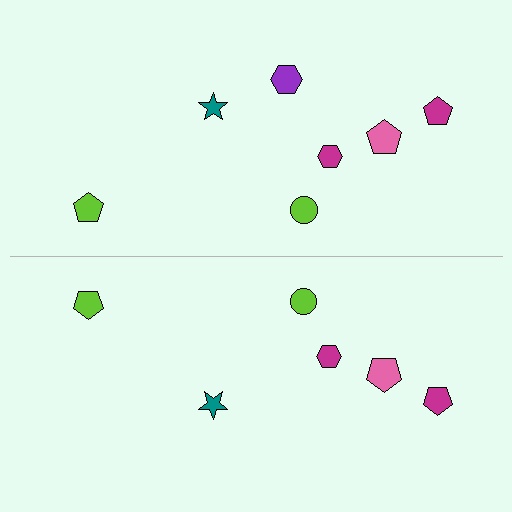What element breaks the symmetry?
A purple hexagon is missing from the bottom side.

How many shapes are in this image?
There are 13 shapes in this image.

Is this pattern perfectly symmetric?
No, the pattern is not perfectly symmetric. A purple hexagon is missing from the bottom side.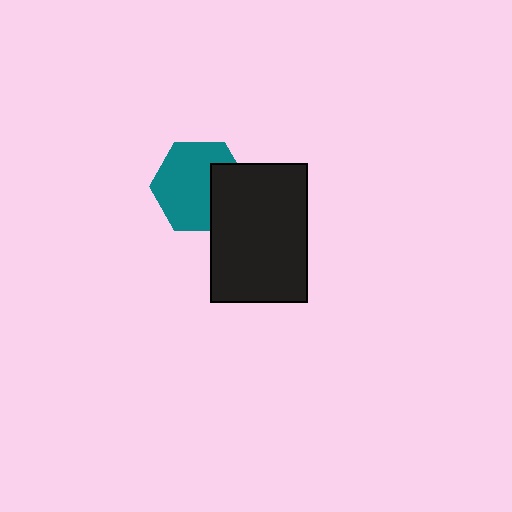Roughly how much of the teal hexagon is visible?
Most of it is visible (roughly 70%).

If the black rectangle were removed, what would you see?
You would see the complete teal hexagon.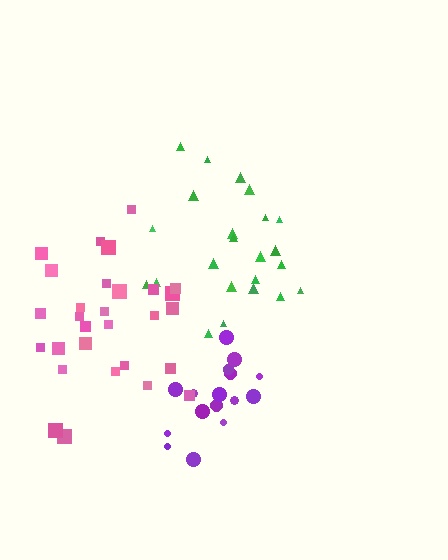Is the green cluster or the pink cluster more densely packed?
Pink.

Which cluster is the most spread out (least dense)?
Green.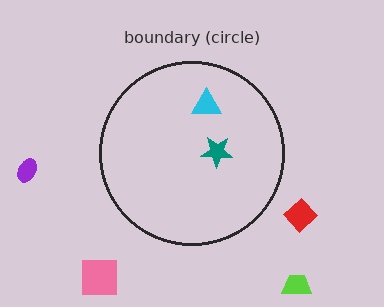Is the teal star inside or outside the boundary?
Inside.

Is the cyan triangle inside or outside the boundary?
Inside.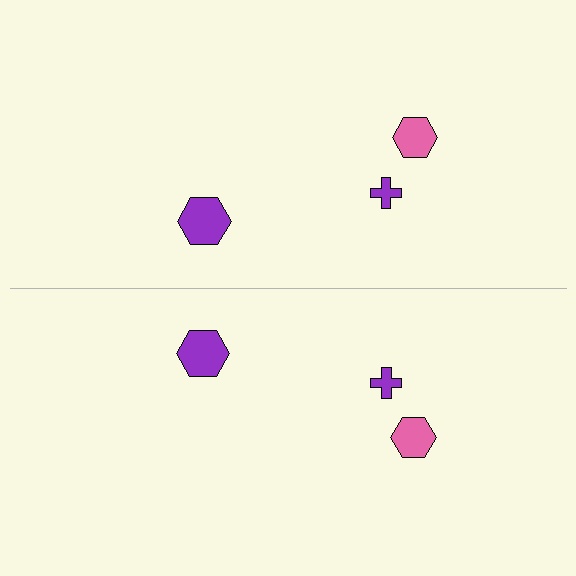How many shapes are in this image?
There are 6 shapes in this image.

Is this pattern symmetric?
Yes, this pattern has bilateral (reflection) symmetry.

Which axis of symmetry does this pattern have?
The pattern has a horizontal axis of symmetry running through the center of the image.